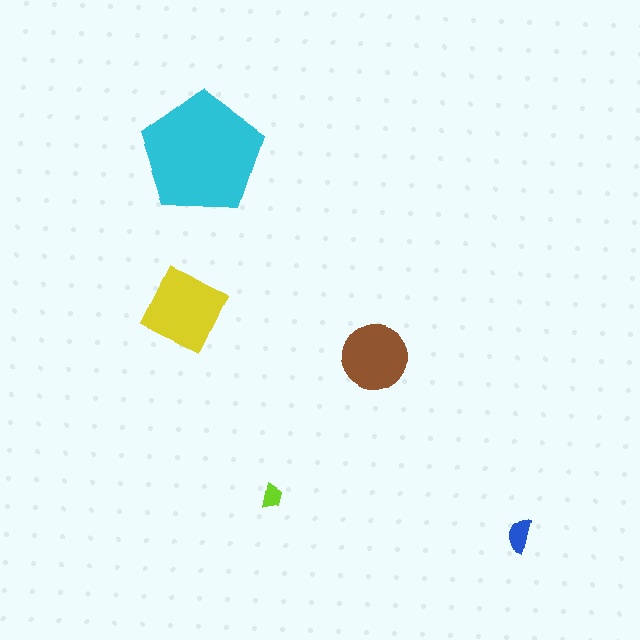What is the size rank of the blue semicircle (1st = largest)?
4th.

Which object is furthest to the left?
The yellow square is leftmost.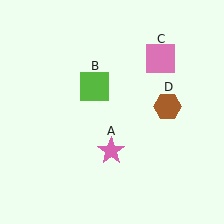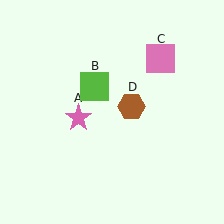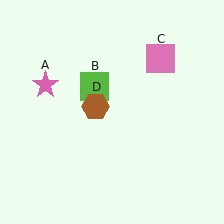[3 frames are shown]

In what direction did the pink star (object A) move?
The pink star (object A) moved up and to the left.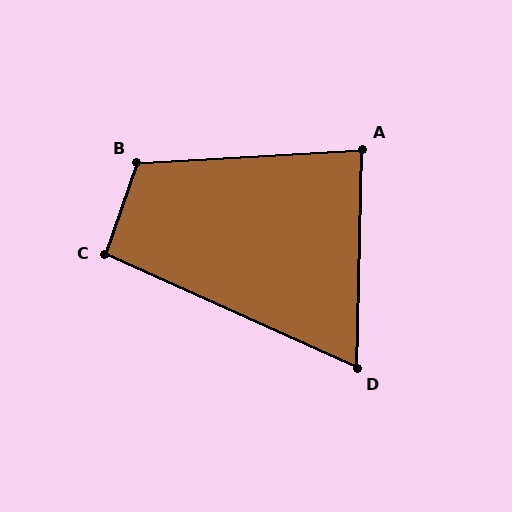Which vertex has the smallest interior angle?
D, at approximately 67 degrees.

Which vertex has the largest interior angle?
B, at approximately 113 degrees.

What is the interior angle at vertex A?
Approximately 85 degrees (approximately right).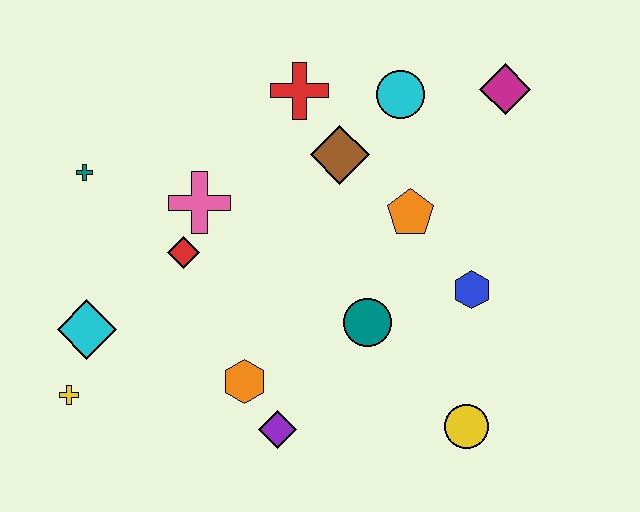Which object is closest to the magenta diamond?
The cyan circle is closest to the magenta diamond.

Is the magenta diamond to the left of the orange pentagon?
No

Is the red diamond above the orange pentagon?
No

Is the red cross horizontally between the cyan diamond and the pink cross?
No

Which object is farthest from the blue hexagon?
The yellow cross is farthest from the blue hexagon.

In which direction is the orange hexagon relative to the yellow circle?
The orange hexagon is to the left of the yellow circle.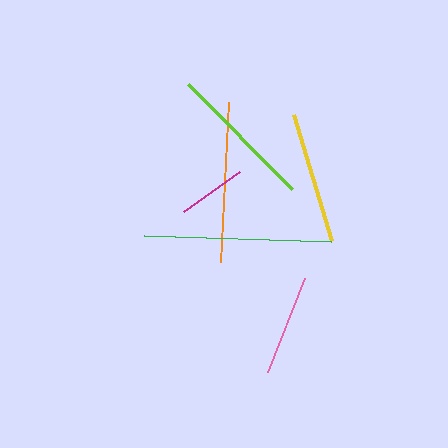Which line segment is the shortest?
The magenta line is the shortest at approximately 69 pixels.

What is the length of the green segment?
The green segment is approximately 187 pixels long.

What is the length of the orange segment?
The orange segment is approximately 160 pixels long.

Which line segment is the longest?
The green line is the longest at approximately 187 pixels.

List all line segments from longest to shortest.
From longest to shortest: green, orange, lime, yellow, pink, magenta.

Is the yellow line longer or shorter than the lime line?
The lime line is longer than the yellow line.